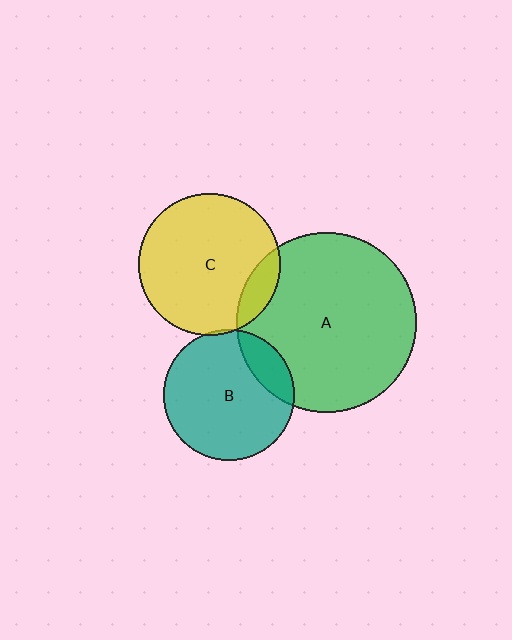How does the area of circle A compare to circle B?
Approximately 1.9 times.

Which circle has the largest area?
Circle A (green).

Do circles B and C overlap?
Yes.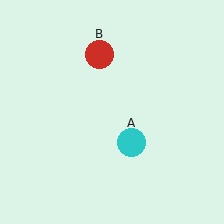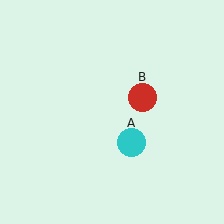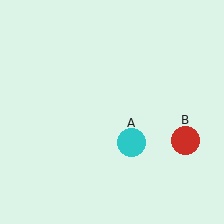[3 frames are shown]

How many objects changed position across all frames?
1 object changed position: red circle (object B).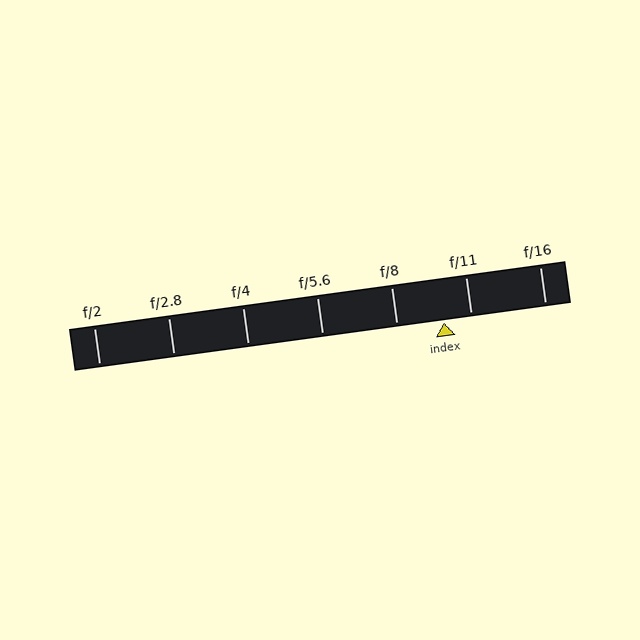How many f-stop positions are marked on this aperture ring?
There are 7 f-stop positions marked.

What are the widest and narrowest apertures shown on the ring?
The widest aperture shown is f/2 and the narrowest is f/16.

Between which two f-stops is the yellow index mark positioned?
The index mark is between f/8 and f/11.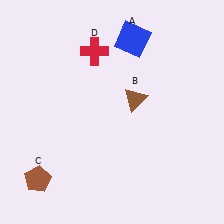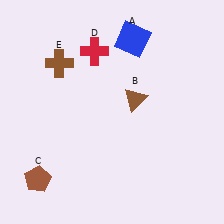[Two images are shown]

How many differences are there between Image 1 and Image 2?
There is 1 difference between the two images.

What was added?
A brown cross (E) was added in Image 2.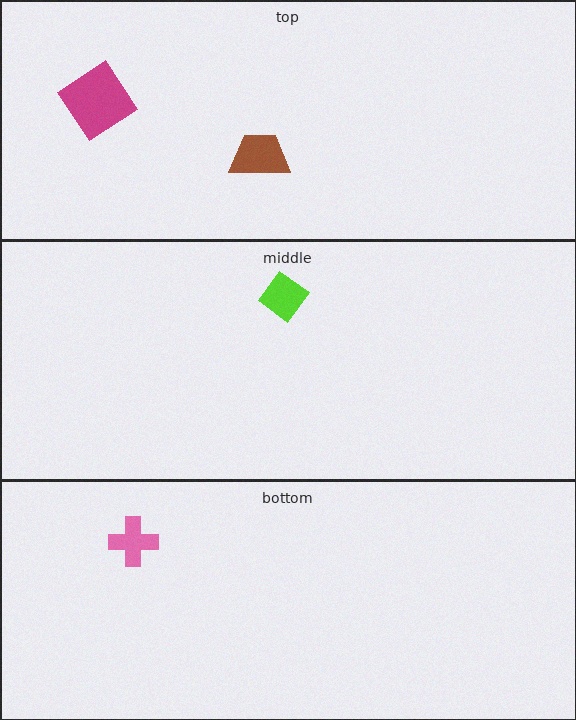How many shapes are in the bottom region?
1.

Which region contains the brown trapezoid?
The top region.